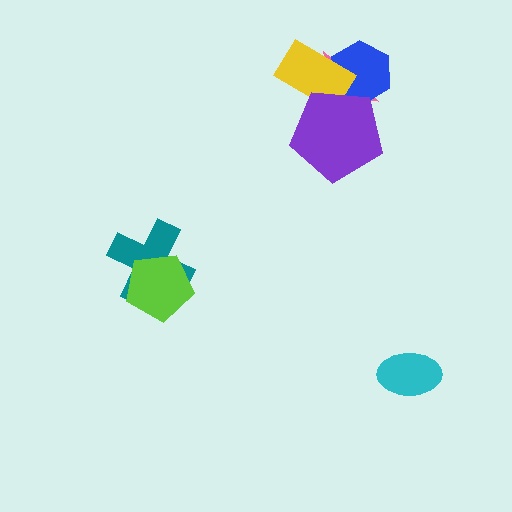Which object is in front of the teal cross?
The lime pentagon is in front of the teal cross.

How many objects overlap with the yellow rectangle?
3 objects overlap with the yellow rectangle.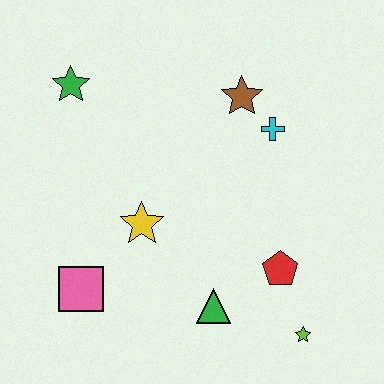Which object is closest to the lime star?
The red pentagon is closest to the lime star.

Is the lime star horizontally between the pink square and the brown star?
No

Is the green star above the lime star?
Yes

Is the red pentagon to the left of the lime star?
Yes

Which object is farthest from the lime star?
The green star is farthest from the lime star.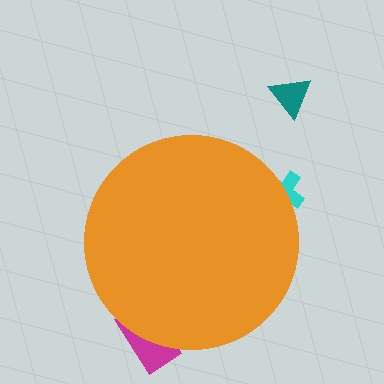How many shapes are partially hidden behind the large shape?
2 shapes are partially hidden.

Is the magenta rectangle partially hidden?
Yes, the magenta rectangle is partially hidden behind the orange circle.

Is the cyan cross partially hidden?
Yes, the cyan cross is partially hidden behind the orange circle.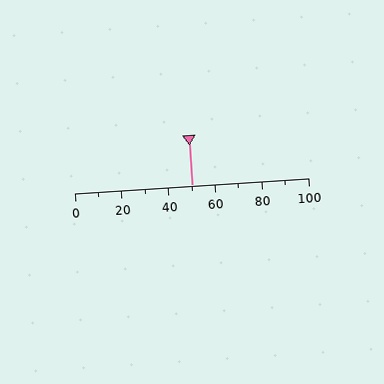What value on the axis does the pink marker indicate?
The marker indicates approximately 50.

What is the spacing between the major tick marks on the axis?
The major ticks are spaced 20 apart.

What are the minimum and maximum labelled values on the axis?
The axis runs from 0 to 100.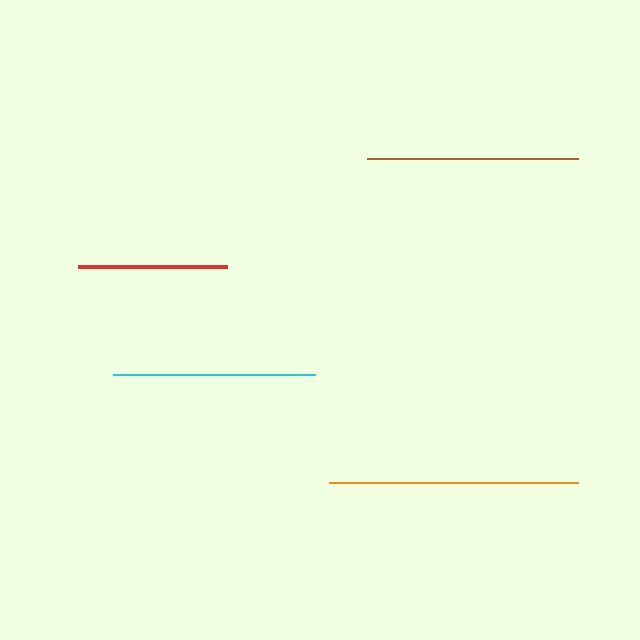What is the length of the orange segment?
The orange segment is approximately 249 pixels long.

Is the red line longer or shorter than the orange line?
The orange line is longer than the red line.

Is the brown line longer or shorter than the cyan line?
The brown line is longer than the cyan line.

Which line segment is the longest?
The orange line is the longest at approximately 249 pixels.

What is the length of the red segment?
The red segment is approximately 149 pixels long.